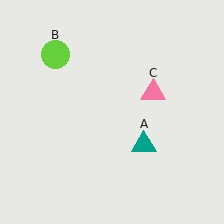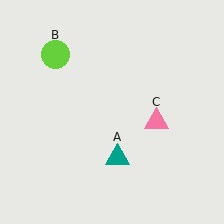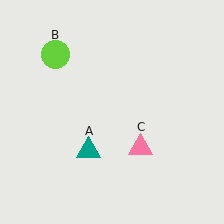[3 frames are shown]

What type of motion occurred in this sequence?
The teal triangle (object A), pink triangle (object C) rotated clockwise around the center of the scene.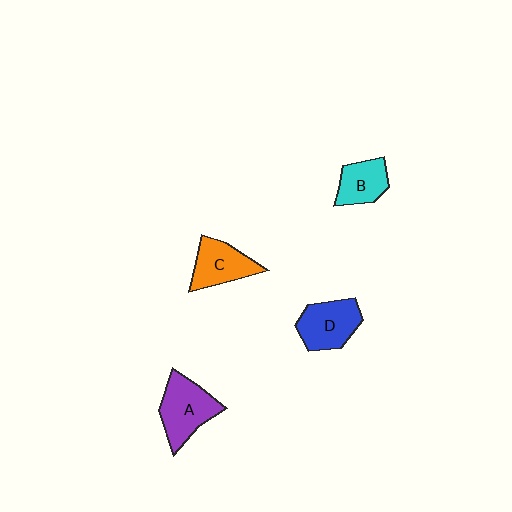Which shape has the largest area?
Shape A (purple).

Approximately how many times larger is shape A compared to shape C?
Approximately 1.2 times.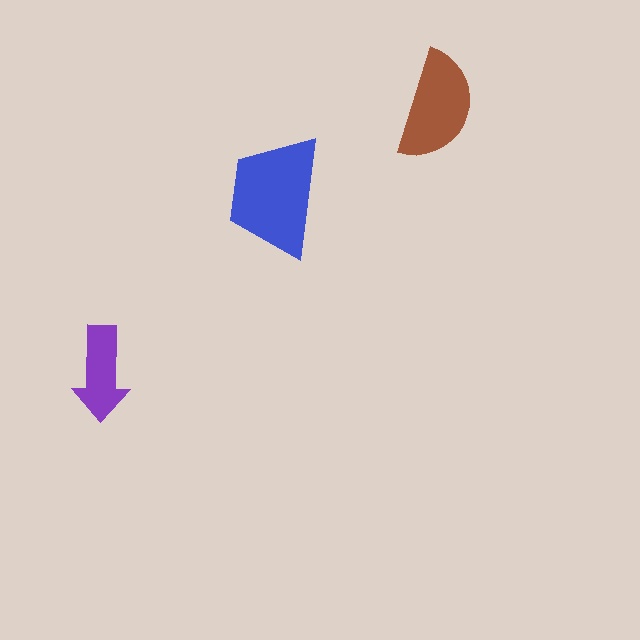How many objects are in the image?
There are 3 objects in the image.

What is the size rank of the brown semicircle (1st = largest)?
2nd.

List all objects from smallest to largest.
The purple arrow, the brown semicircle, the blue trapezoid.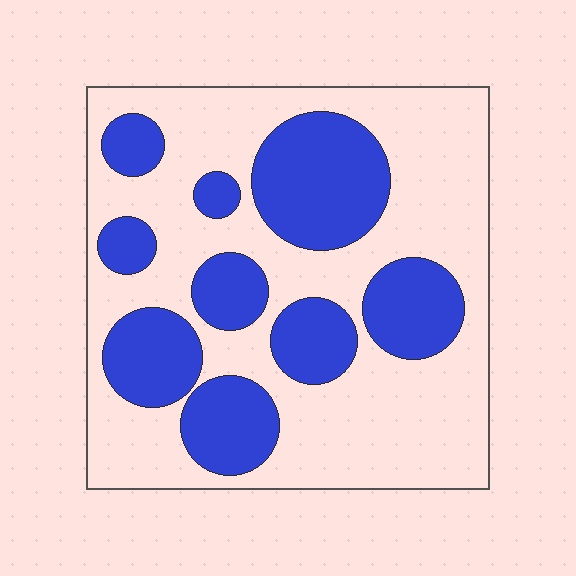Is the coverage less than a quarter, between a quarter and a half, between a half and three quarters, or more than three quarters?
Between a quarter and a half.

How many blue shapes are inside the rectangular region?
9.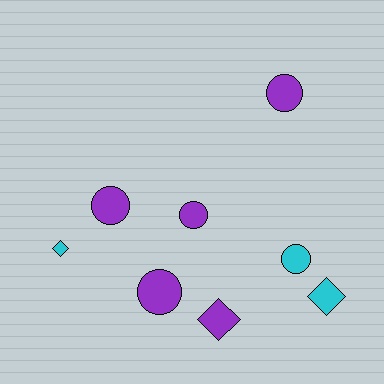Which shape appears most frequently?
Circle, with 5 objects.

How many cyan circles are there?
There is 1 cyan circle.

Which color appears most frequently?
Purple, with 5 objects.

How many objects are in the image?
There are 8 objects.